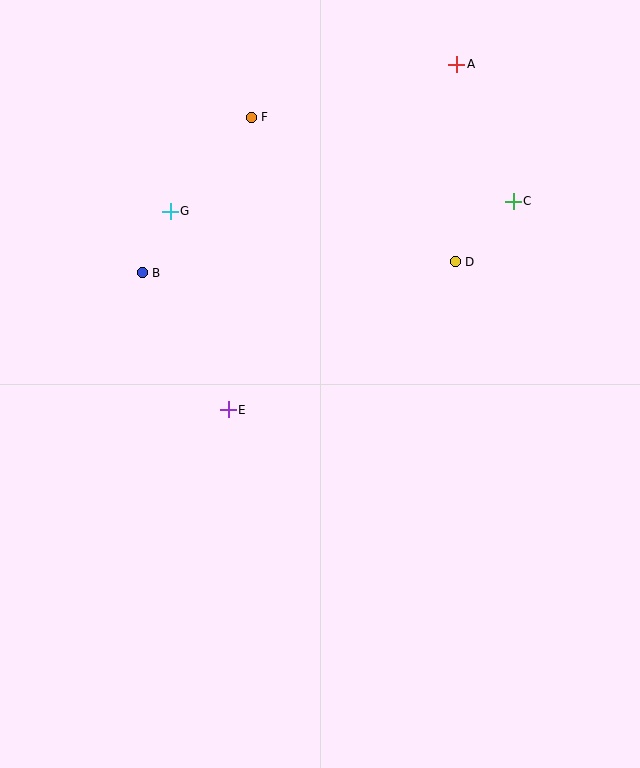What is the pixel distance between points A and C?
The distance between A and C is 149 pixels.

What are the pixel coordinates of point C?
Point C is at (513, 201).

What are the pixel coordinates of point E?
Point E is at (228, 410).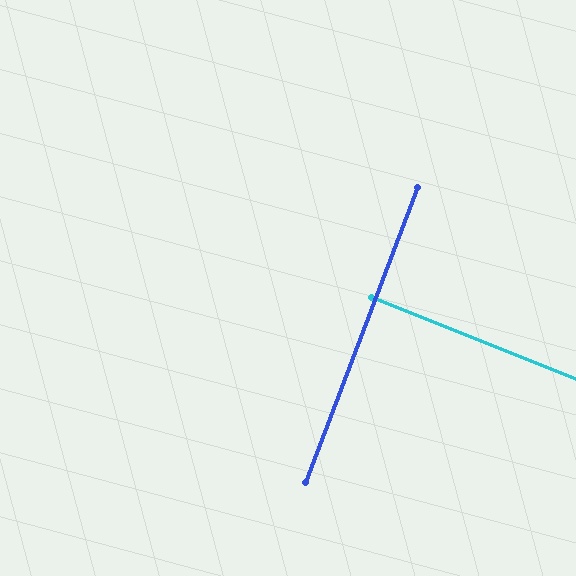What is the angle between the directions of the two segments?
Approximately 89 degrees.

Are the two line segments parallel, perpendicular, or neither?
Perpendicular — they meet at approximately 89°.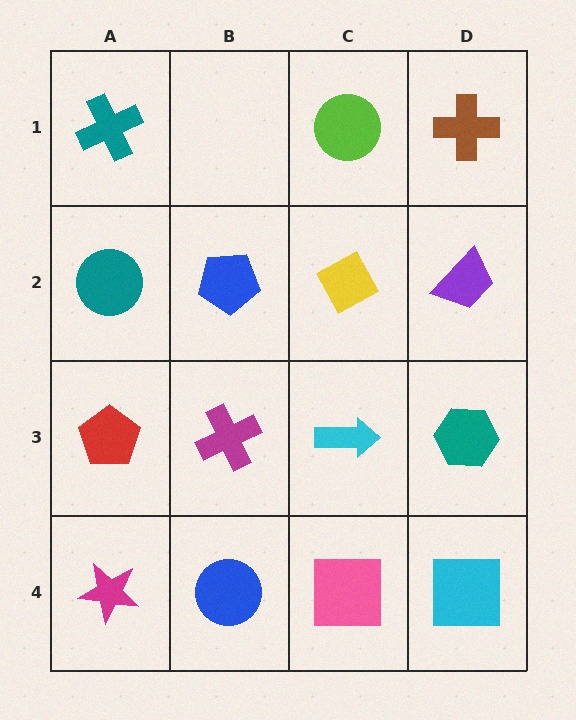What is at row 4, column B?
A blue circle.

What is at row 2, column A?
A teal circle.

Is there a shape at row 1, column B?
No, that cell is empty.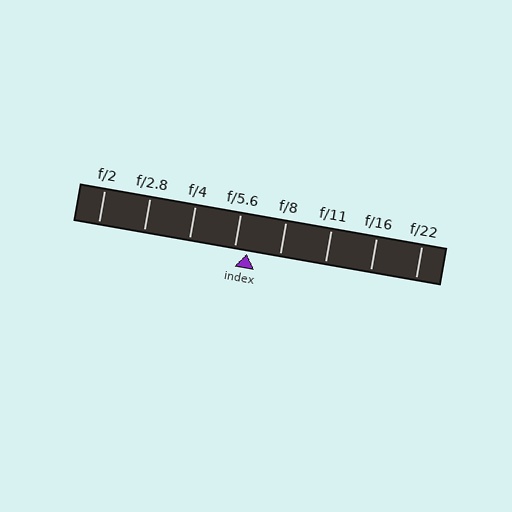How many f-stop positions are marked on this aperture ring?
There are 8 f-stop positions marked.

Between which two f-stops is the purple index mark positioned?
The index mark is between f/5.6 and f/8.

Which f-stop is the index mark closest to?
The index mark is closest to f/5.6.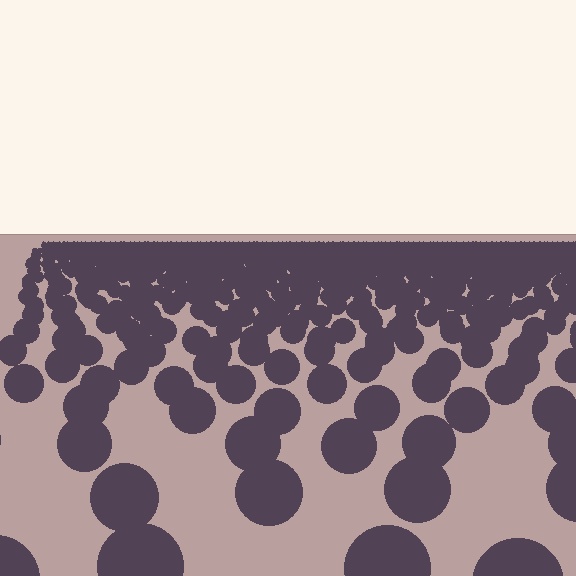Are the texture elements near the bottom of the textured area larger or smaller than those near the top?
Larger. Near the bottom, elements are closer to the viewer and appear at a bigger on-screen size.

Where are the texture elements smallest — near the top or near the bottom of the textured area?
Near the top.